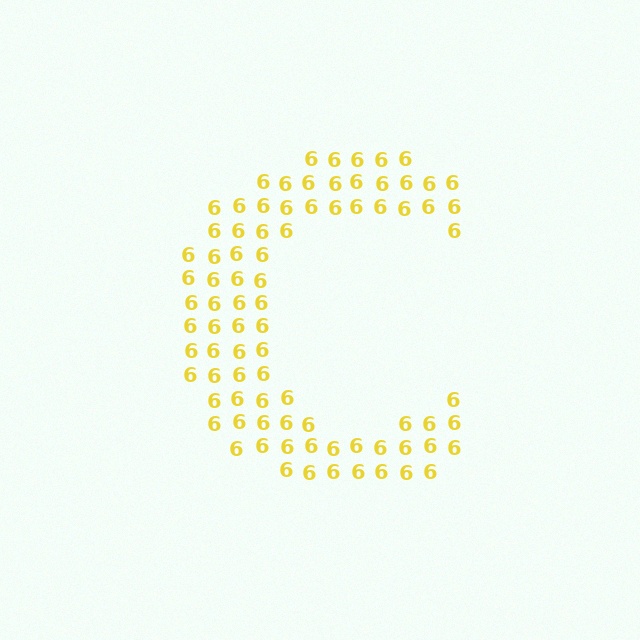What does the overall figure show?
The overall figure shows the letter C.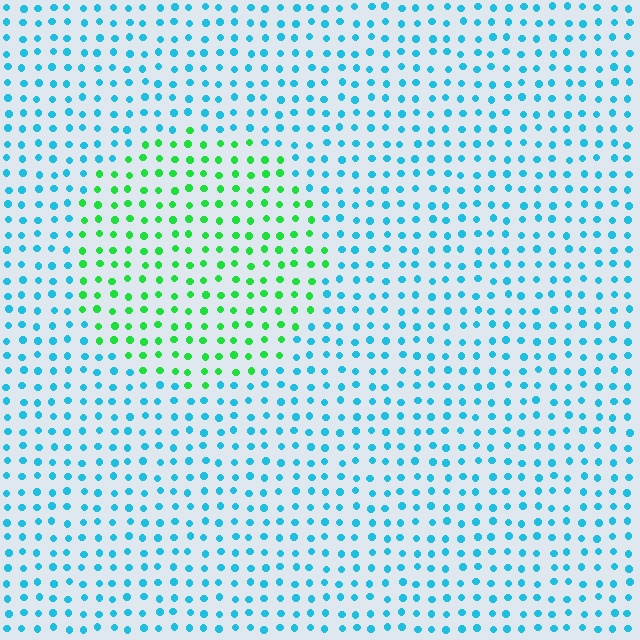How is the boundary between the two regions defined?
The boundary is defined purely by a slight shift in hue (about 60 degrees). Spacing, size, and orientation are identical on both sides.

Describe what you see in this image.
The image is filled with small cyan elements in a uniform arrangement. A circle-shaped region is visible where the elements are tinted to a slightly different hue, forming a subtle color boundary.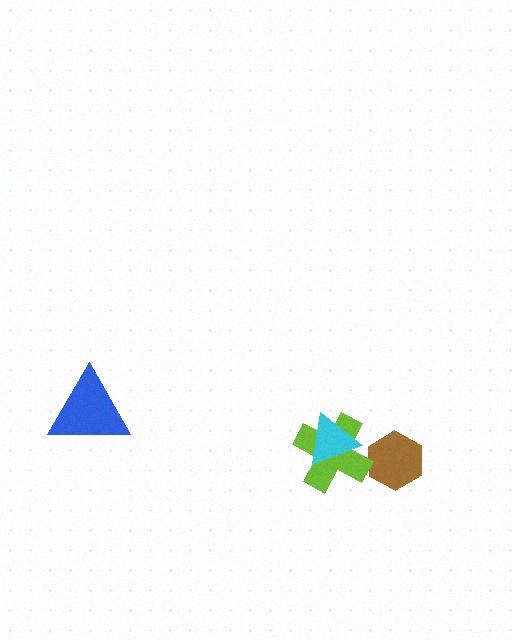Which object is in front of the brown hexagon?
The lime cross is in front of the brown hexagon.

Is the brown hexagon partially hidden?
Yes, it is partially covered by another shape.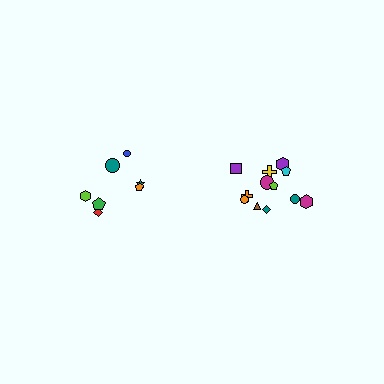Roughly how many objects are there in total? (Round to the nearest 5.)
Roughly 20 objects in total.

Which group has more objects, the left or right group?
The right group.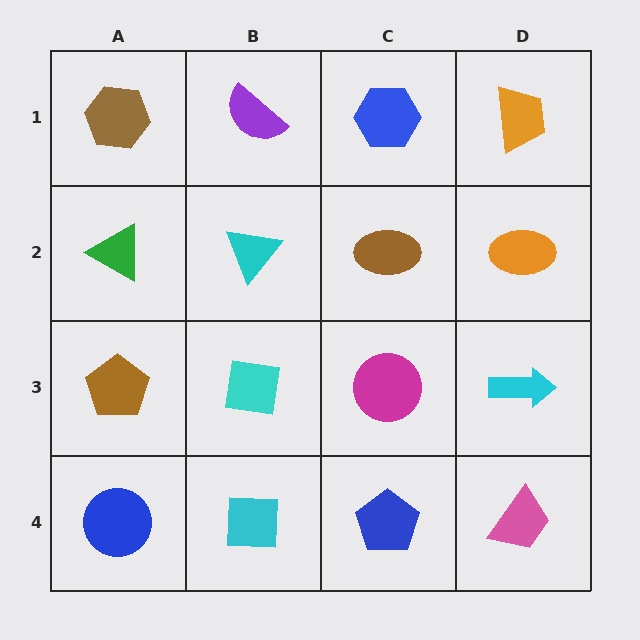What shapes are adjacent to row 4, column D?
A cyan arrow (row 3, column D), a blue pentagon (row 4, column C).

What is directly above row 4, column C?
A magenta circle.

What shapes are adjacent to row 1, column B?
A cyan triangle (row 2, column B), a brown hexagon (row 1, column A), a blue hexagon (row 1, column C).